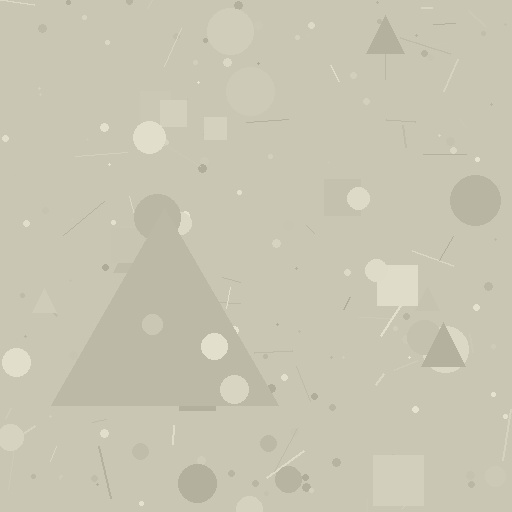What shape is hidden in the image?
A triangle is hidden in the image.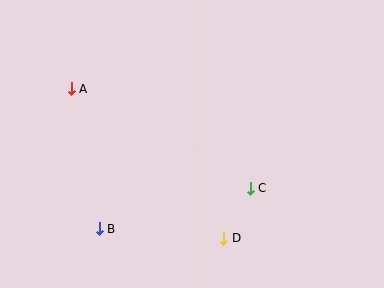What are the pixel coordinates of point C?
Point C is at (250, 188).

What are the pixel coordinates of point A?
Point A is at (71, 89).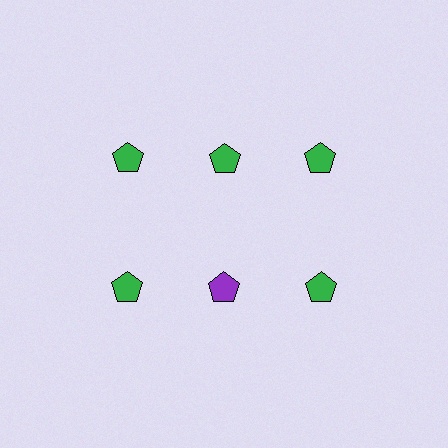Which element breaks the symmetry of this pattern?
The purple pentagon in the second row, second from left column breaks the symmetry. All other shapes are green pentagons.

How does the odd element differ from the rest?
It has a different color: purple instead of green.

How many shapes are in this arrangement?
There are 6 shapes arranged in a grid pattern.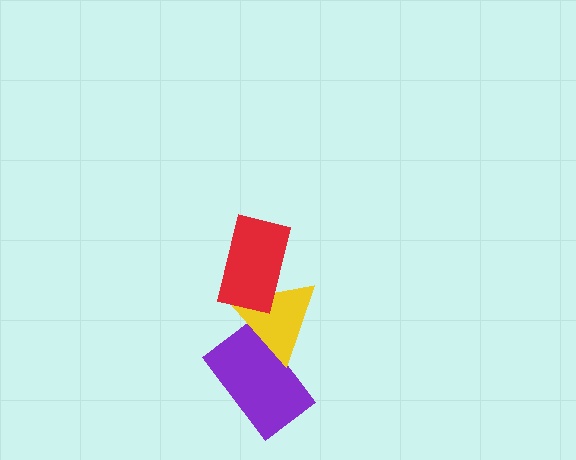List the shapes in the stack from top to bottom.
From top to bottom: the red rectangle, the yellow triangle, the purple rectangle.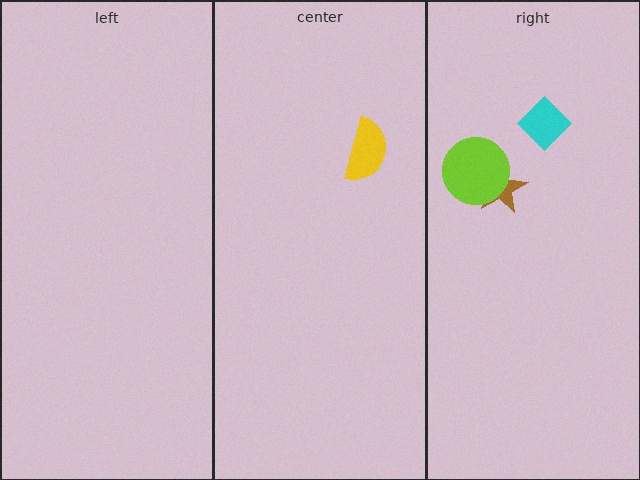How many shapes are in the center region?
1.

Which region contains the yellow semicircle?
The center region.